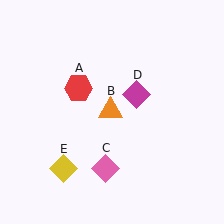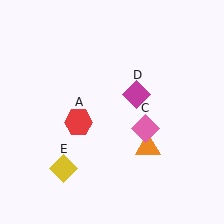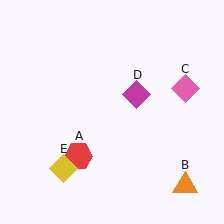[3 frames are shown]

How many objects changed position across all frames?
3 objects changed position: red hexagon (object A), orange triangle (object B), pink diamond (object C).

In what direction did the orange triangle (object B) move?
The orange triangle (object B) moved down and to the right.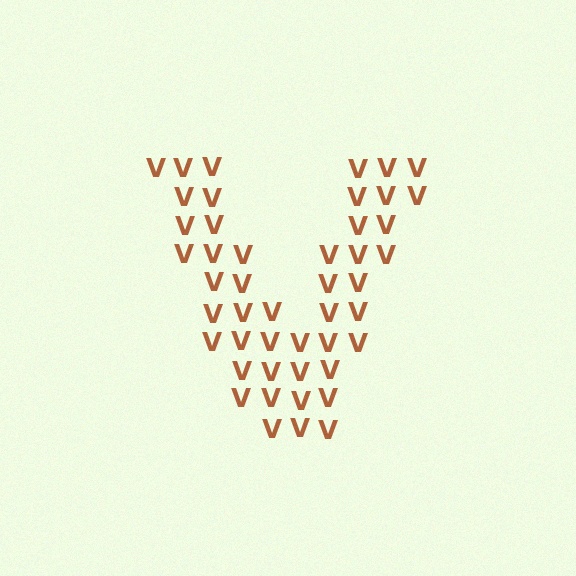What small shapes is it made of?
It is made of small letter V's.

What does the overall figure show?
The overall figure shows the letter V.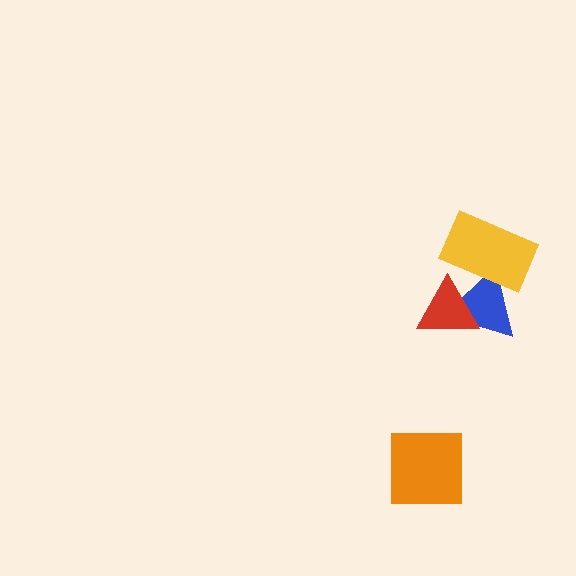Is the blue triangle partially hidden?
Yes, it is partially covered by another shape.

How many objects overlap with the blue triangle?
2 objects overlap with the blue triangle.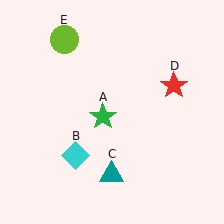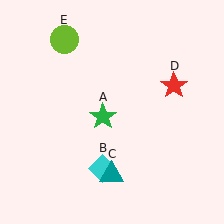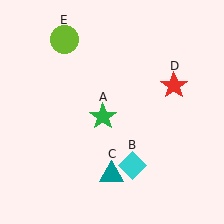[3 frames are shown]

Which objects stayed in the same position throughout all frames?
Green star (object A) and teal triangle (object C) and red star (object D) and lime circle (object E) remained stationary.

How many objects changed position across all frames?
1 object changed position: cyan diamond (object B).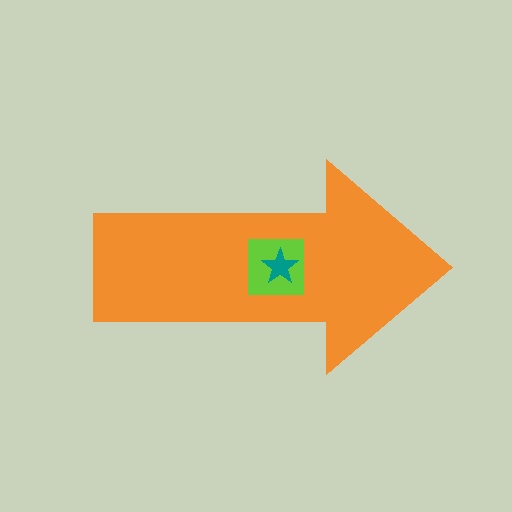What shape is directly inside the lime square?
The teal star.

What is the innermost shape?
The teal star.